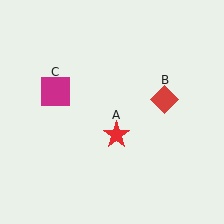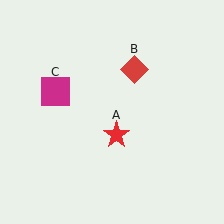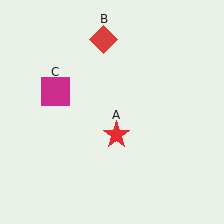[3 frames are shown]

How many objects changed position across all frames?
1 object changed position: red diamond (object B).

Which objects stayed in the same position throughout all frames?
Red star (object A) and magenta square (object C) remained stationary.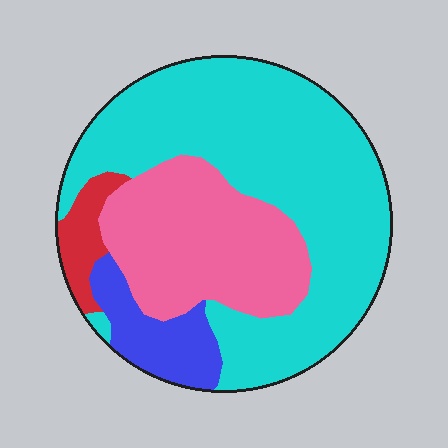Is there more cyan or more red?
Cyan.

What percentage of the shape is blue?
Blue takes up about one tenth (1/10) of the shape.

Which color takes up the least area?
Red, at roughly 5%.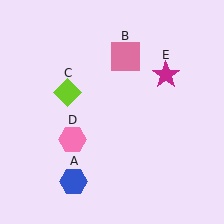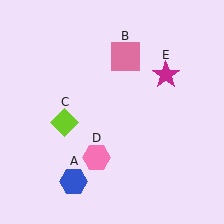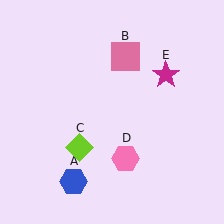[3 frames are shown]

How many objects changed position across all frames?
2 objects changed position: lime diamond (object C), pink hexagon (object D).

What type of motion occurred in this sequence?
The lime diamond (object C), pink hexagon (object D) rotated counterclockwise around the center of the scene.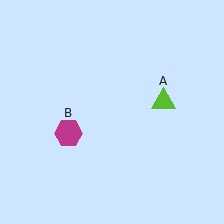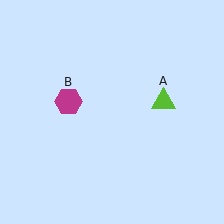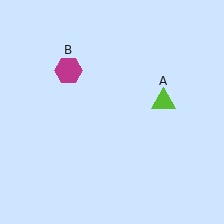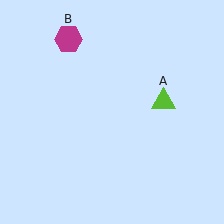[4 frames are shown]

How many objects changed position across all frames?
1 object changed position: magenta hexagon (object B).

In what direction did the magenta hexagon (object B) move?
The magenta hexagon (object B) moved up.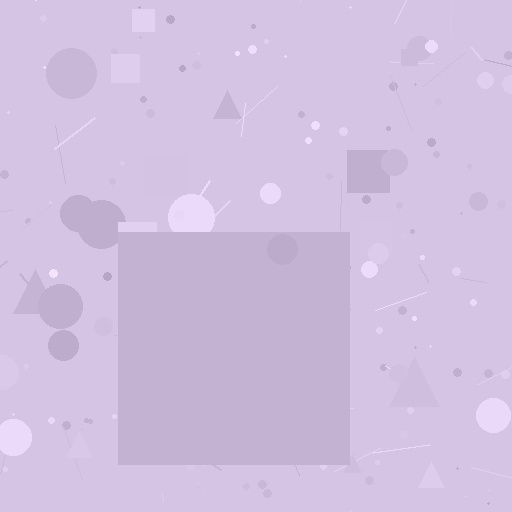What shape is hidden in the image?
A square is hidden in the image.